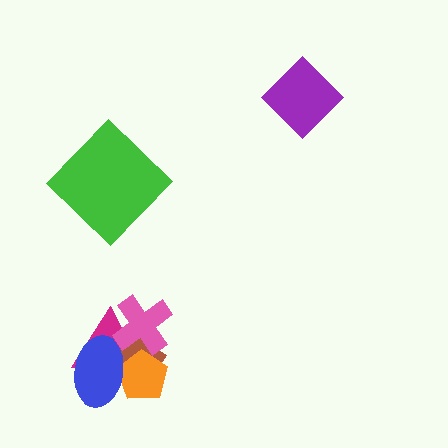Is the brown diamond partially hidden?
Yes, it is partially covered by another shape.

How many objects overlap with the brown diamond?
4 objects overlap with the brown diamond.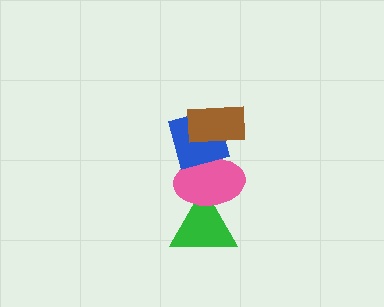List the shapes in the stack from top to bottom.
From top to bottom: the brown rectangle, the blue square, the pink ellipse, the green triangle.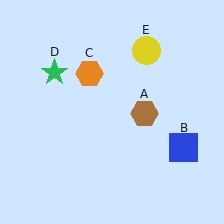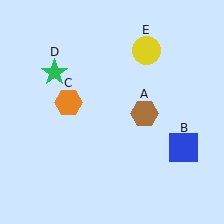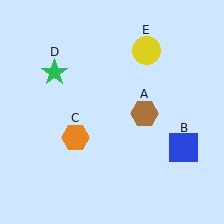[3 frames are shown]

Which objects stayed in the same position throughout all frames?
Brown hexagon (object A) and blue square (object B) and green star (object D) and yellow circle (object E) remained stationary.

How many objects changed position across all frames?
1 object changed position: orange hexagon (object C).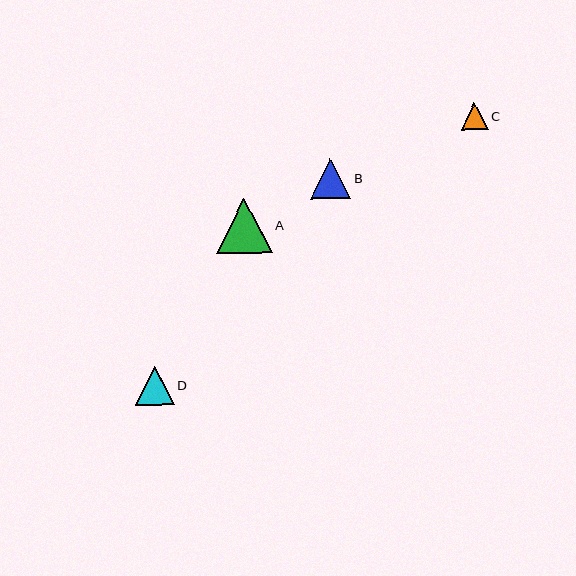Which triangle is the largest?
Triangle A is the largest with a size of approximately 55 pixels.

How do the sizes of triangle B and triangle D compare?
Triangle B and triangle D are approximately the same size.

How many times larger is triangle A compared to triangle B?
Triangle A is approximately 1.4 times the size of triangle B.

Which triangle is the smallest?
Triangle C is the smallest with a size of approximately 27 pixels.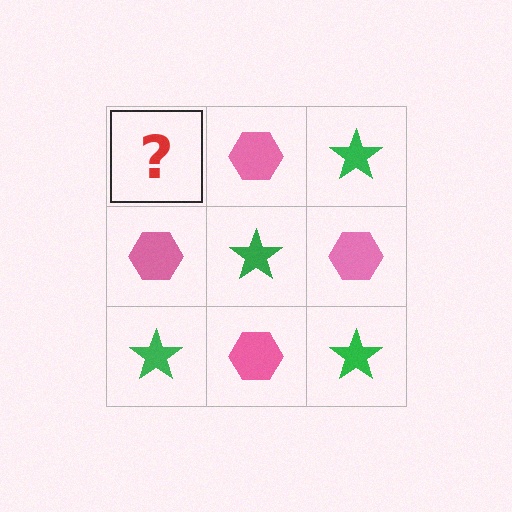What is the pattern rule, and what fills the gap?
The rule is that it alternates green star and pink hexagon in a checkerboard pattern. The gap should be filled with a green star.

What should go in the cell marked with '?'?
The missing cell should contain a green star.